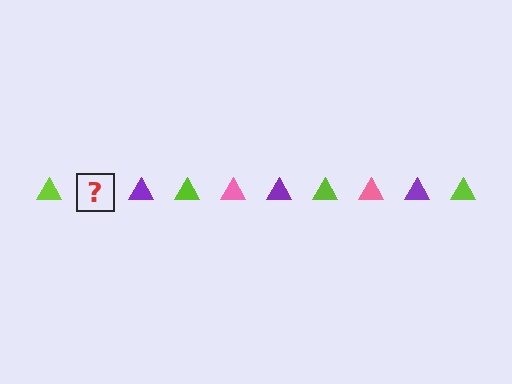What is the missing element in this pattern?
The missing element is a pink triangle.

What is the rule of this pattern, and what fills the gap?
The rule is that the pattern cycles through lime, pink, purple triangles. The gap should be filled with a pink triangle.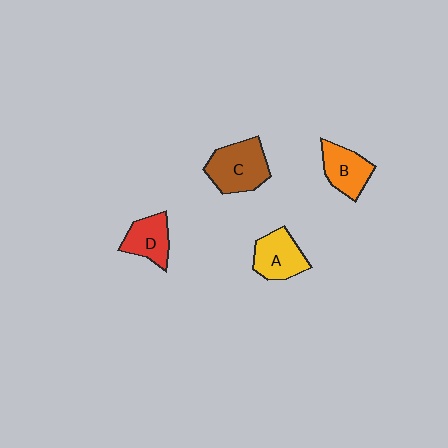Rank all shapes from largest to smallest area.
From largest to smallest: C (brown), A (yellow), B (orange), D (red).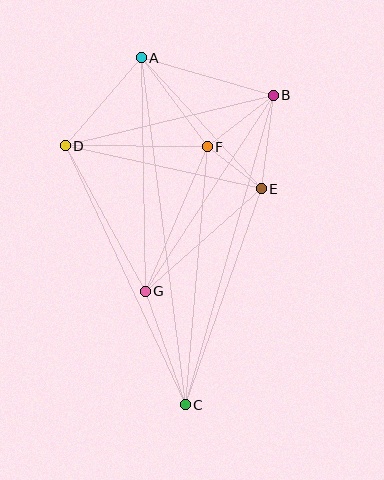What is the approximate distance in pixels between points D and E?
The distance between D and E is approximately 200 pixels.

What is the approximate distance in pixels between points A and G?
The distance between A and G is approximately 234 pixels.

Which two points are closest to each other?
Points E and F are closest to each other.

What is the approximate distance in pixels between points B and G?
The distance between B and G is approximately 234 pixels.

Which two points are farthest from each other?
Points A and C are farthest from each other.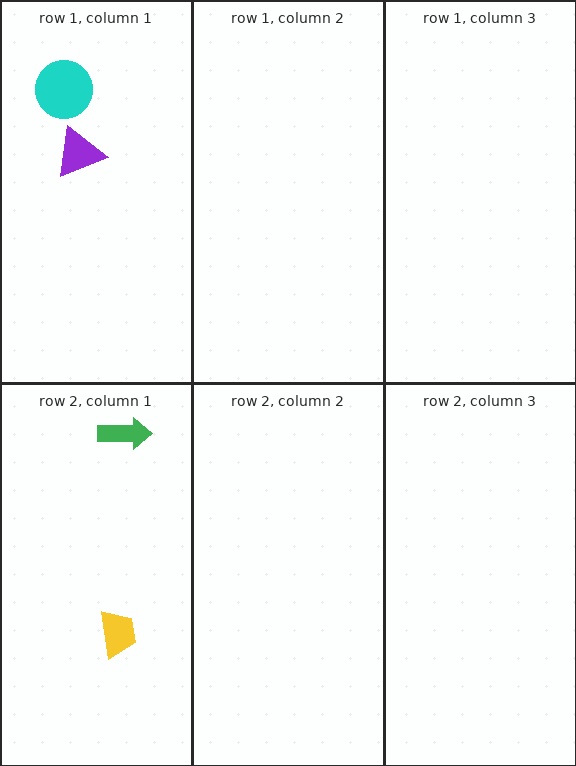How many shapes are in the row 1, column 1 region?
2.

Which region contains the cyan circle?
The row 1, column 1 region.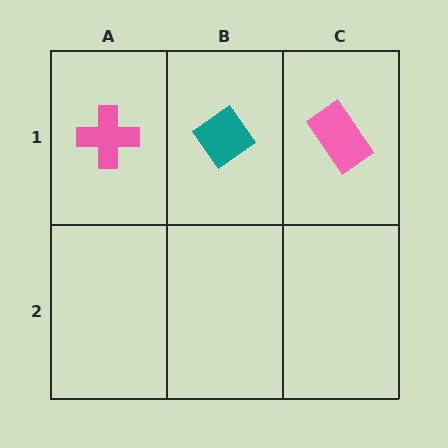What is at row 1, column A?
A pink cross.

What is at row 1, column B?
A teal diamond.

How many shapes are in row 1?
3 shapes.